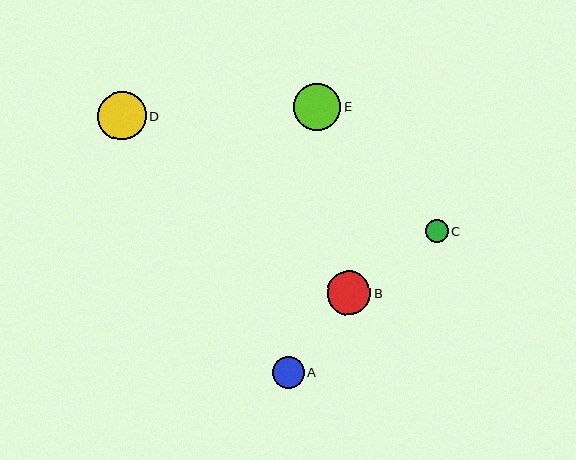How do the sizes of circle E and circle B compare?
Circle E and circle B are approximately the same size.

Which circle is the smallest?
Circle C is the smallest with a size of approximately 22 pixels.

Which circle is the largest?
Circle D is the largest with a size of approximately 49 pixels.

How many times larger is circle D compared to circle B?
Circle D is approximately 1.1 times the size of circle B.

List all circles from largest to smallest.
From largest to smallest: D, E, B, A, C.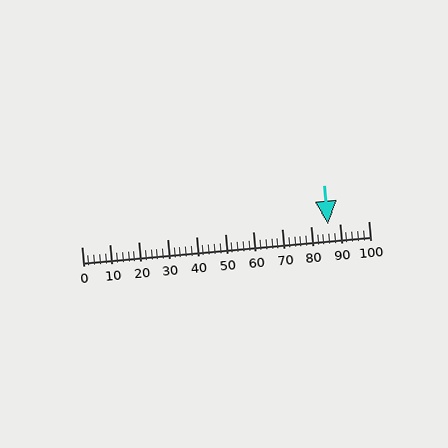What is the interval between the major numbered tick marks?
The major tick marks are spaced 10 units apart.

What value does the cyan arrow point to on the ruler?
The cyan arrow points to approximately 86.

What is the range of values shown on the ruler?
The ruler shows values from 0 to 100.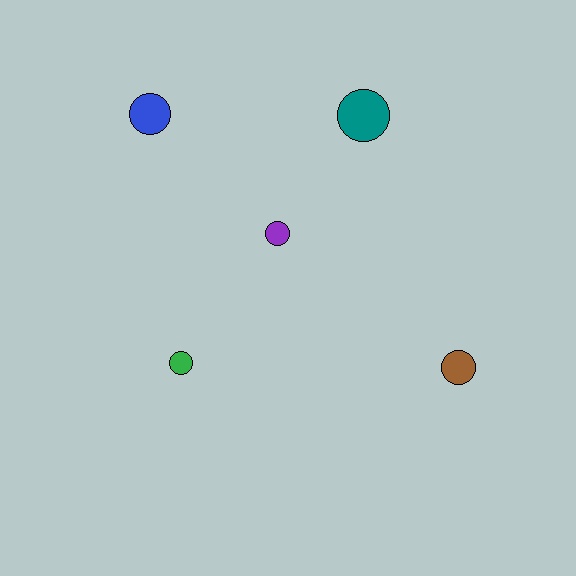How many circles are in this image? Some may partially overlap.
There are 5 circles.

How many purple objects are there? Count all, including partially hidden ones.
There is 1 purple object.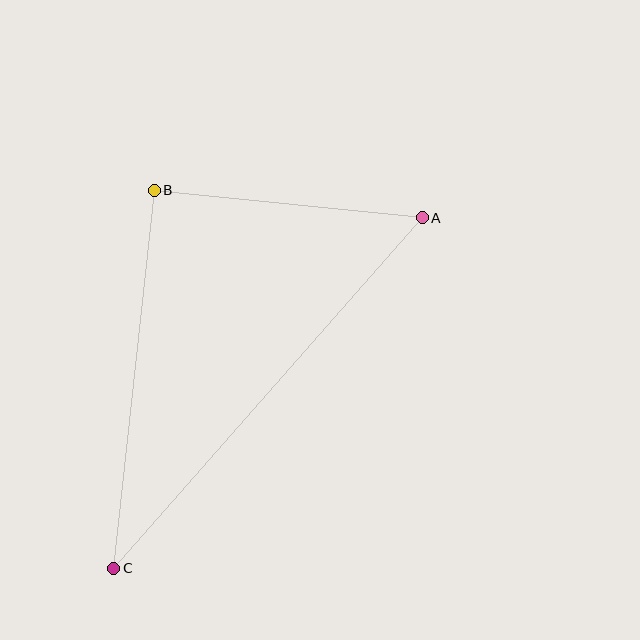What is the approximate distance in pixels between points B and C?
The distance between B and C is approximately 380 pixels.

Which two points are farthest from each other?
Points A and C are farthest from each other.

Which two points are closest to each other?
Points A and B are closest to each other.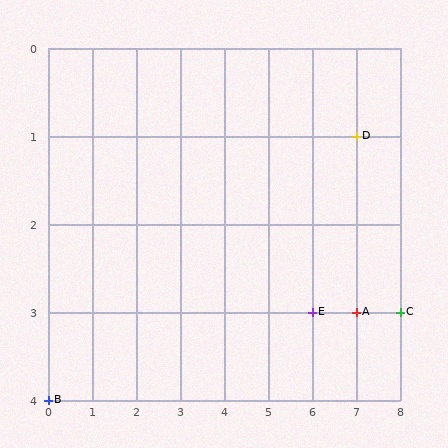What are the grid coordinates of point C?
Point C is at grid coordinates (8, 3).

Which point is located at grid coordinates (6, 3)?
Point E is at (6, 3).